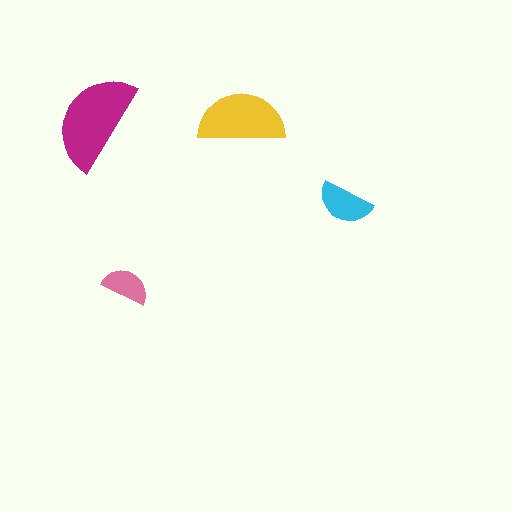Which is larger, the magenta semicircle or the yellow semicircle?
The magenta one.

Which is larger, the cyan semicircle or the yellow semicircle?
The yellow one.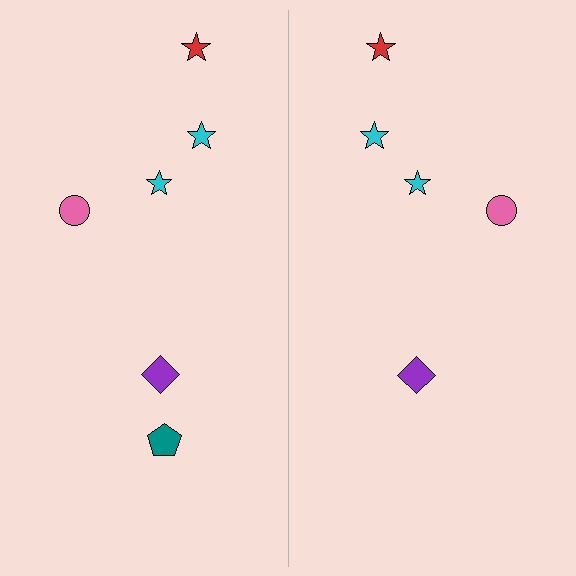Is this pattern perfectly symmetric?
No, the pattern is not perfectly symmetric. A teal pentagon is missing from the right side.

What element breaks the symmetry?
A teal pentagon is missing from the right side.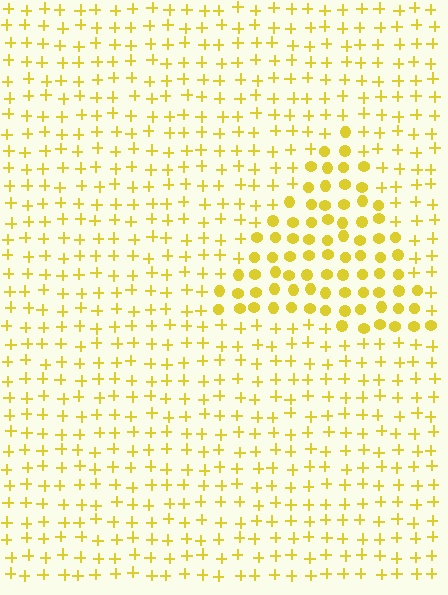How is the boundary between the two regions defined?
The boundary is defined by a change in element shape: circles inside vs. plus signs outside. All elements share the same color and spacing.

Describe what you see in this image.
The image is filled with small yellow elements arranged in a uniform grid. A triangle-shaped region contains circles, while the surrounding area contains plus signs. The boundary is defined purely by the change in element shape.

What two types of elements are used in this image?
The image uses circles inside the triangle region and plus signs outside it.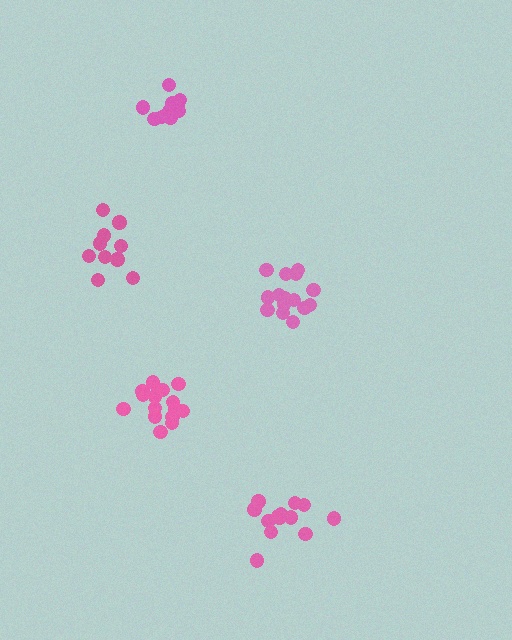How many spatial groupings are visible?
There are 5 spatial groupings.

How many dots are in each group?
Group 1: 10 dots, Group 2: 15 dots, Group 3: 11 dots, Group 4: 16 dots, Group 5: 13 dots (65 total).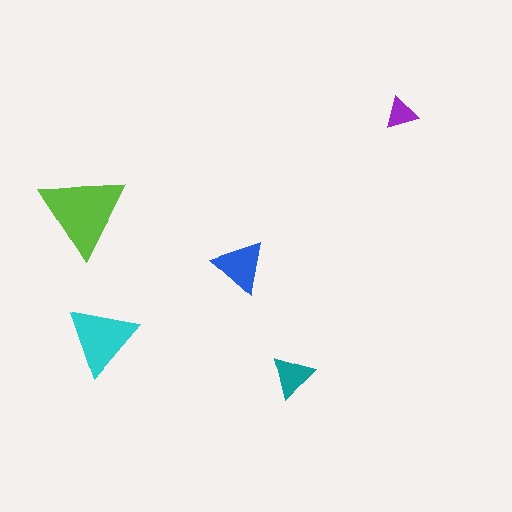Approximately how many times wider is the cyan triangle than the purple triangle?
About 2 times wider.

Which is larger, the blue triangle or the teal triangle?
The blue one.